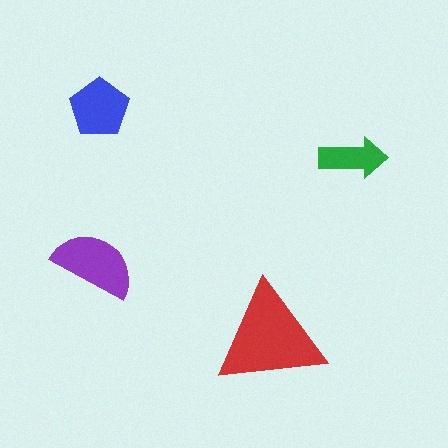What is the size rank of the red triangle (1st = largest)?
1st.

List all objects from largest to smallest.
The red triangle, the purple semicircle, the blue pentagon, the green arrow.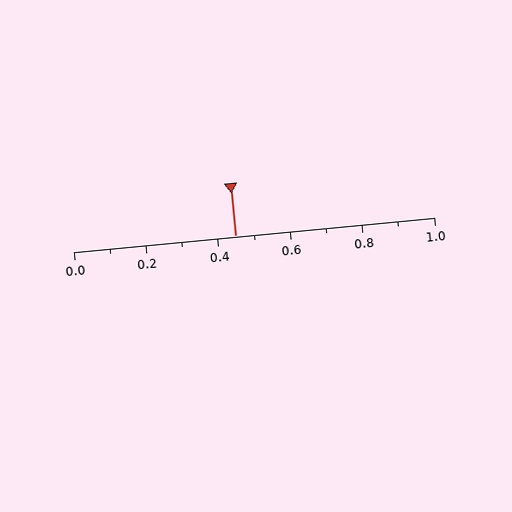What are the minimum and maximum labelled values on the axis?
The axis runs from 0.0 to 1.0.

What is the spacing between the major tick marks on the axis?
The major ticks are spaced 0.2 apart.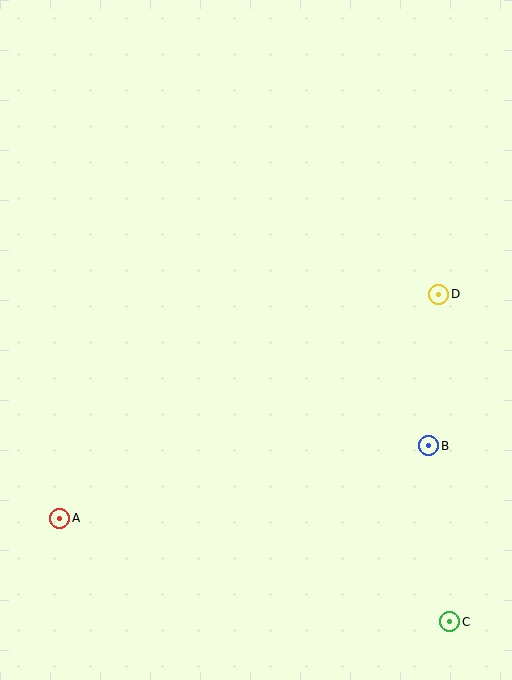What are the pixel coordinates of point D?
Point D is at (439, 294).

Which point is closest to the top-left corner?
Point A is closest to the top-left corner.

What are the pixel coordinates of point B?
Point B is at (429, 446).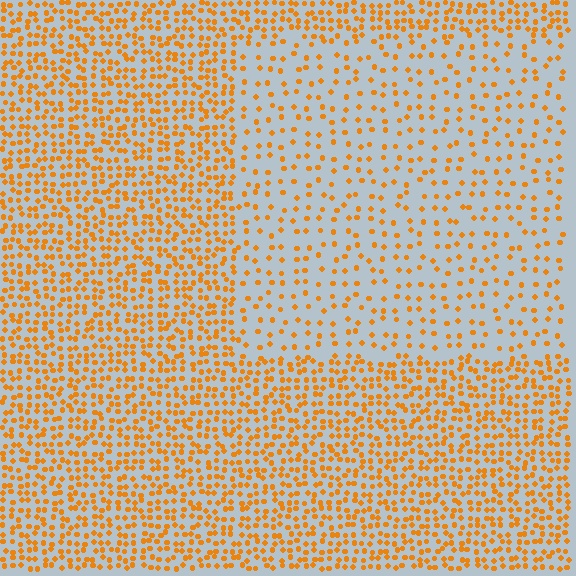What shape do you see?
I see a rectangle.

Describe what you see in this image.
The image contains small orange elements arranged at two different densities. A rectangle-shaped region is visible where the elements are less densely packed than the surrounding area.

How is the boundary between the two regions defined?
The boundary is defined by a change in element density (approximately 2.4x ratio). All elements are the same color, size, and shape.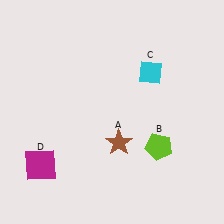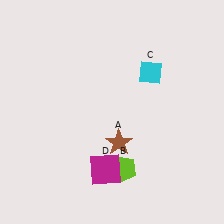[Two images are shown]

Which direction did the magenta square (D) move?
The magenta square (D) moved right.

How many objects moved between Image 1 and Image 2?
2 objects moved between the two images.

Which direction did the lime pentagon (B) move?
The lime pentagon (B) moved left.